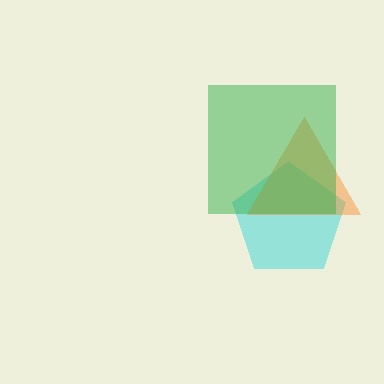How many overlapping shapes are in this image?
There are 3 overlapping shapes in the image.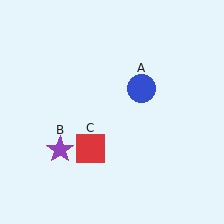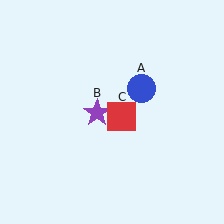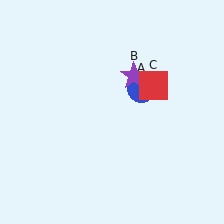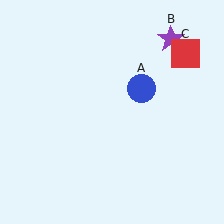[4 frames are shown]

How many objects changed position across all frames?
2 objects changed position: purple star (object B), red square (object C).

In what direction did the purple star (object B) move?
The purple star (object B) moved up and to the right.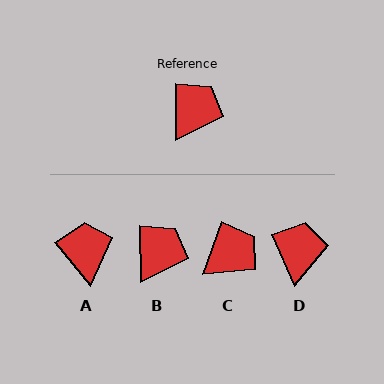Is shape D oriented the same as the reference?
No, it is off by about 24 degrees.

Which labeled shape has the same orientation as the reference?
B.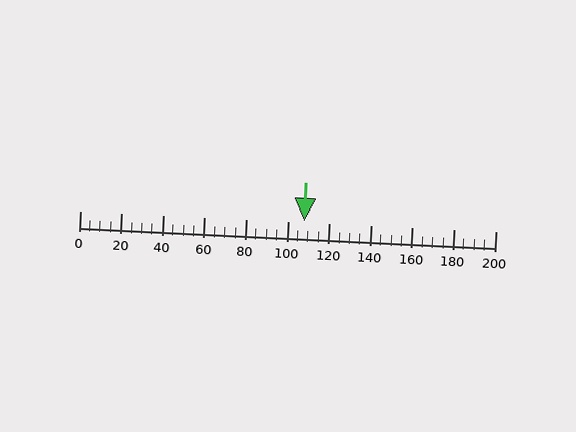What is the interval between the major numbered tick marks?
The major tick marks are spaced 20 units apart.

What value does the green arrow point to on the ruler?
The green arrow points to approximately 108.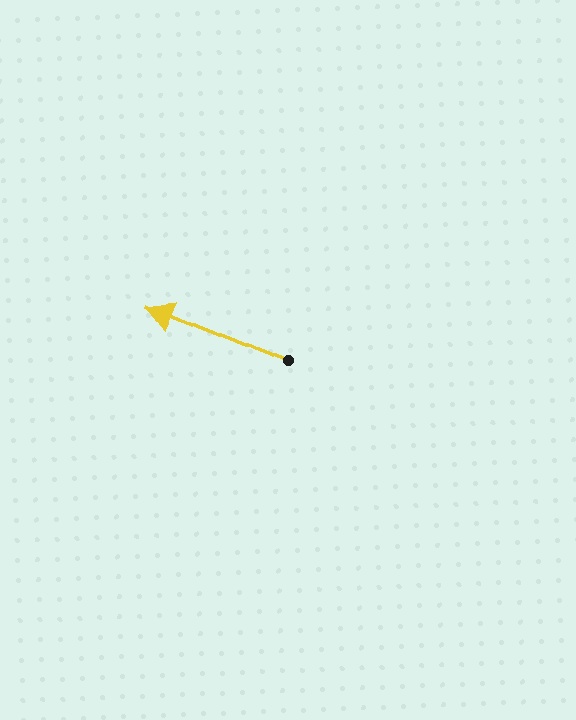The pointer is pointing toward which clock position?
Roughly 10 o'clock.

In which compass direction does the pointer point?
West.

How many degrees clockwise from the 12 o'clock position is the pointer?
Approximately 292 degrees.